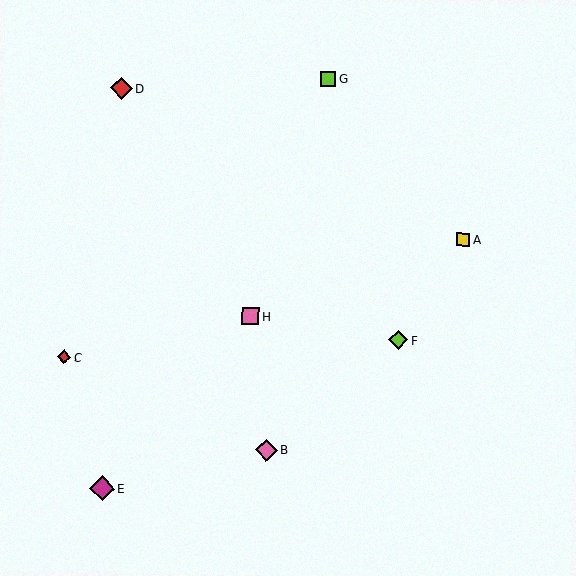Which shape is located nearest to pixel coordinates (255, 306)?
The pink square (labeled H) at (251, 316) is nearest to that location.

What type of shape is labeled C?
Shape C is a red diamond.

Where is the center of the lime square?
The center of the lime square is at (328, 79).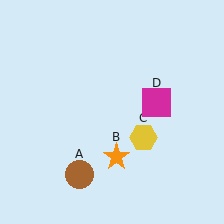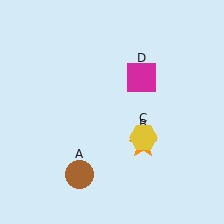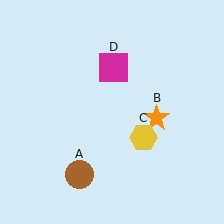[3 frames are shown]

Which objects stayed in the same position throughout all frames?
Brown circle (object A) and yellow hexagon (object C) remained stationary.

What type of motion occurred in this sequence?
The orange star (object B), magenta square (object D) rotated counterclockwise around the center of the scene.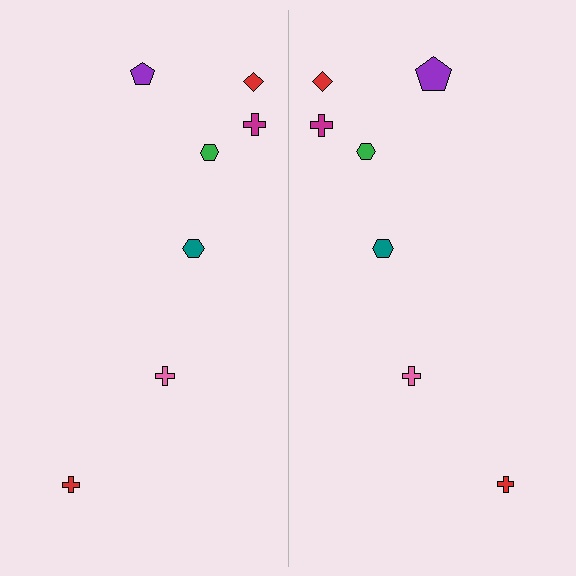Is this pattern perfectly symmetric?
No, the pattern is not perfectly symmetric. The purple pentagon on the right side has a different size than its mirror counterpart.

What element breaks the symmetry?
The purple pentagon on the right side has a different size than its mirror counterpart.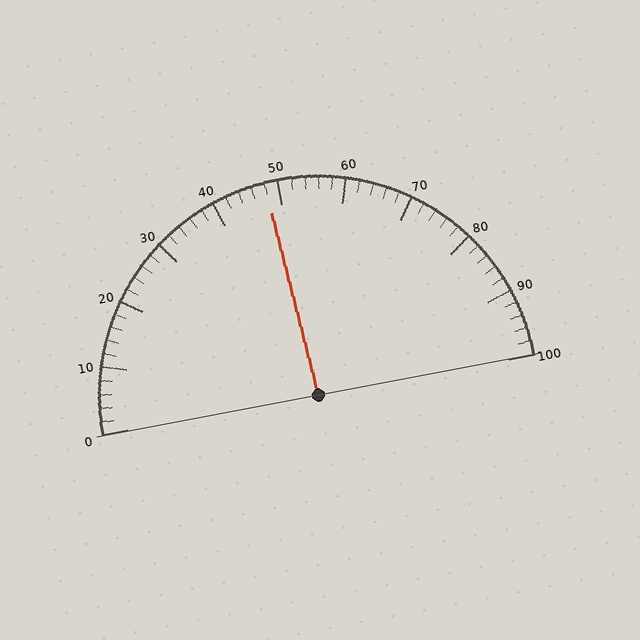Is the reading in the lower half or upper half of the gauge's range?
The reading is in the lower half of the range (0 to 100).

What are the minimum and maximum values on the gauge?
The gauge ranges from 0 to 100.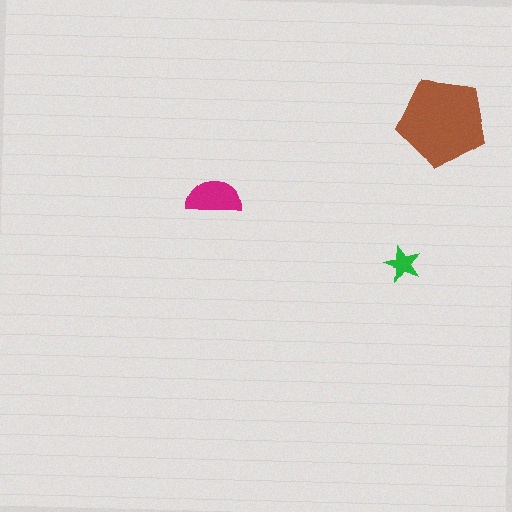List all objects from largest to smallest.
The brown pentagon, the magenta semicircle, the green star.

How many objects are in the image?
There are 3 objects in the image.